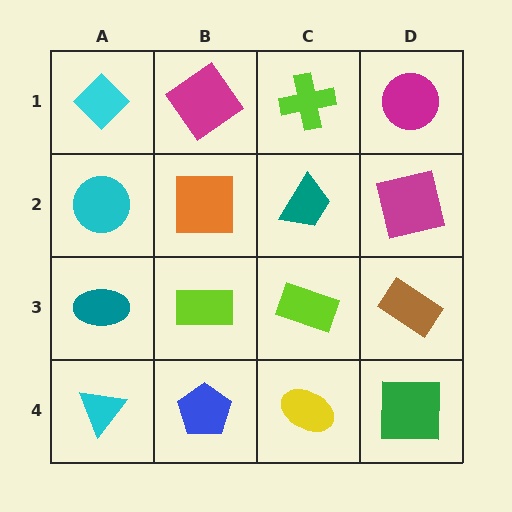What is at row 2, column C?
A teal trapezoid.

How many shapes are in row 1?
4 shapes.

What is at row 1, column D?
A magenta circle.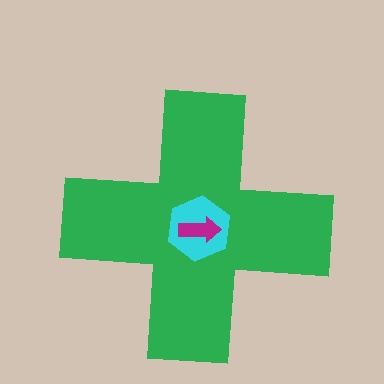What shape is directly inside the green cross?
The cyan hexagon.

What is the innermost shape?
The magenta arrow.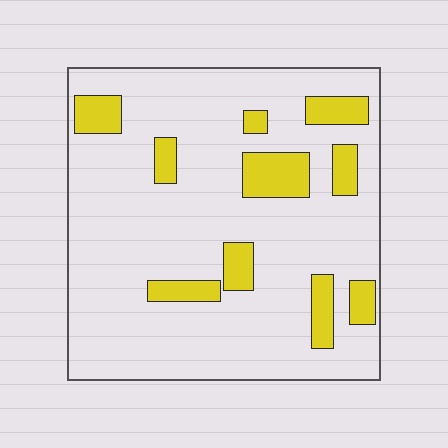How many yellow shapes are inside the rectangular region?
10.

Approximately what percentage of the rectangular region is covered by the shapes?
Approximately 15%.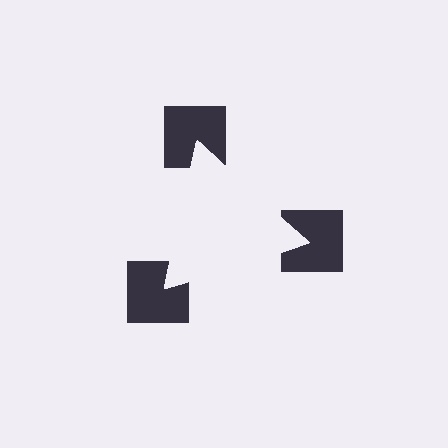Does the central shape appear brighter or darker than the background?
It typically appears slightly brighter than the background, even though no actual brightness change is drawn.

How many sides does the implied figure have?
3 sides.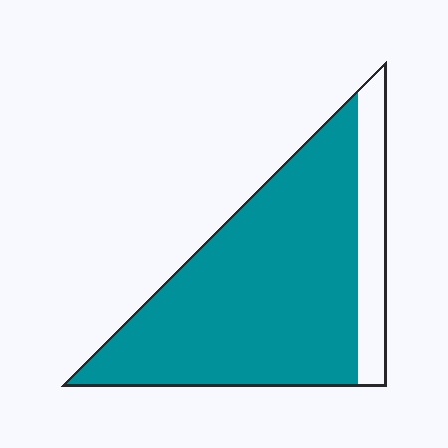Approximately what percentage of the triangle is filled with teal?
Approximately 85%.